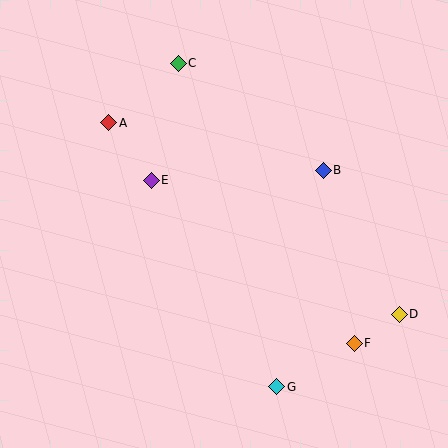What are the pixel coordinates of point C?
Point C is at (178, 63).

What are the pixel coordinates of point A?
Point A is at (109, 123).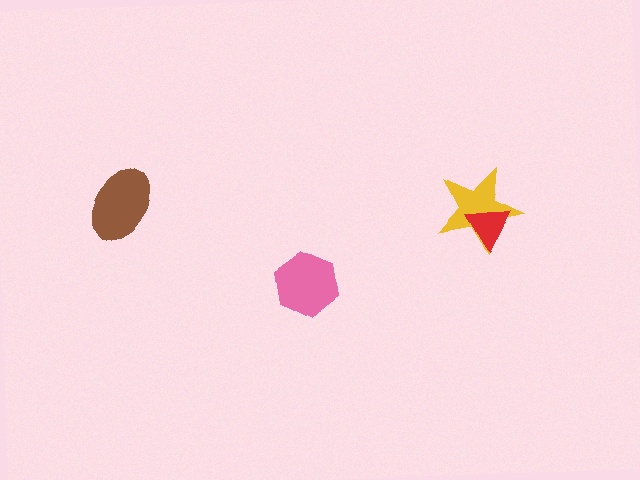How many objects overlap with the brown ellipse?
0 objects overlap with the brown ellipse.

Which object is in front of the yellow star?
The red triangle is in front of the yellow star.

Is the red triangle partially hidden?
No, no other shape covers it.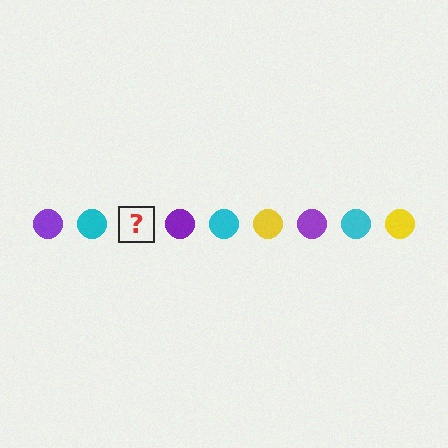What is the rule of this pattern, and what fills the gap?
The rule is that the pattern cycles through purple, cyan, yellow circles. The gap should be filled with a yellow circle.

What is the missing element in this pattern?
The missing element is a yellow circle.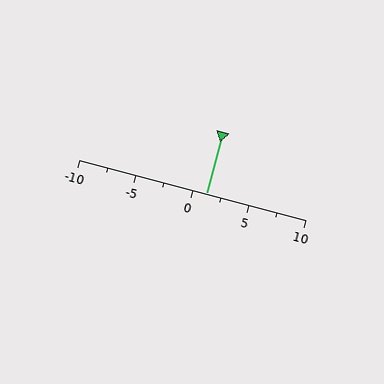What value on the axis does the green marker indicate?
The marker indicates approximately 1.2.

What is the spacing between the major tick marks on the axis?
The major ticks are spaced 5 apart.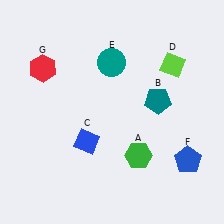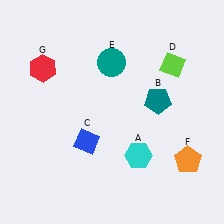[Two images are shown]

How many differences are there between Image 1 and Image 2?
There are 2 differences between the two images.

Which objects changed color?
A changed from green to cyan. F changed from blue to orange.